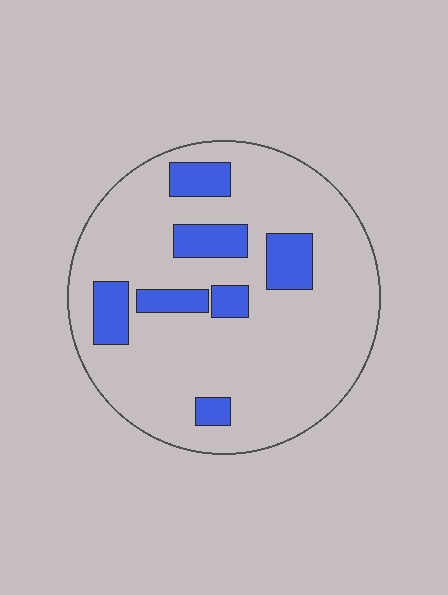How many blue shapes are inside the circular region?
7.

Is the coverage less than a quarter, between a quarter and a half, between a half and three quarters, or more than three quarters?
Less than a quarter.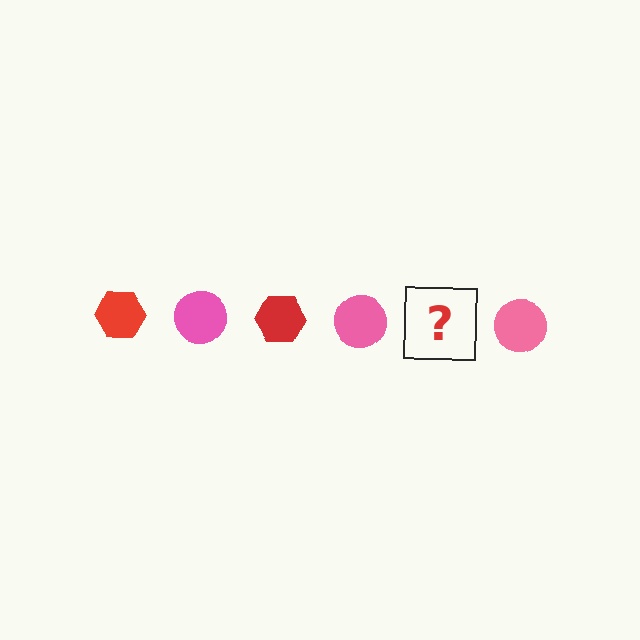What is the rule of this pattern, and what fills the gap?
The rule is that the pattern alternates between red hexagon and pink circle. The gap should be filled with a red hexagon.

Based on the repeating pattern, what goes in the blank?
The blank should be a red hexagon.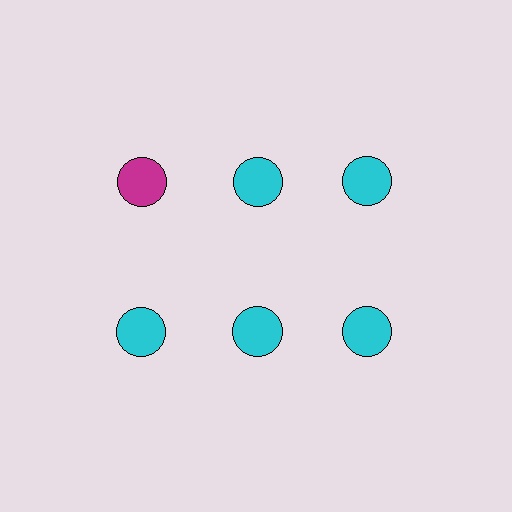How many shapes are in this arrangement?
There are 6 shapes arranged in a grid pattern.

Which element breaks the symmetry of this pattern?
The magenta circle in the top row, leftmost column breaks the symmetry. All other shapes are cyan circles.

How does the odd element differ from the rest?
It has a different color: magenta instead of cyan.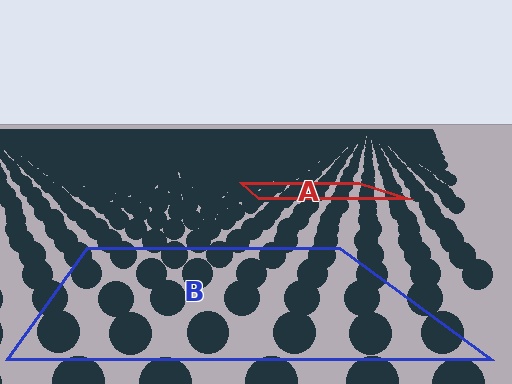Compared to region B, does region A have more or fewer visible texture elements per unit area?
Region A has more texture elements per unit area — they are packed more densely because it is farther away.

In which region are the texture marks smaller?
The texture marks are smaller in region A, because it is farther away.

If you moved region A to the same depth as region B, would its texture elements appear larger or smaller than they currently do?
They would appear larger. At a closer depth, the same texture elements are projected at a bigger on-screen size.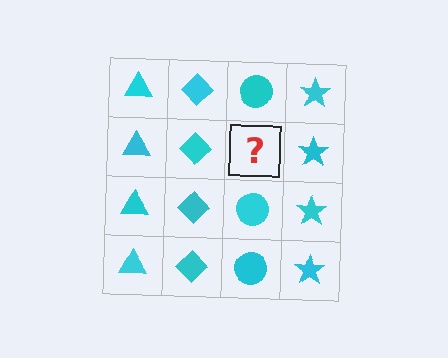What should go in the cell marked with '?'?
The missing cell should contain a cyan circle.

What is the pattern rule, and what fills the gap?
The rule is that each column has a consistent shape. The gap should be filled with a cyan circle.